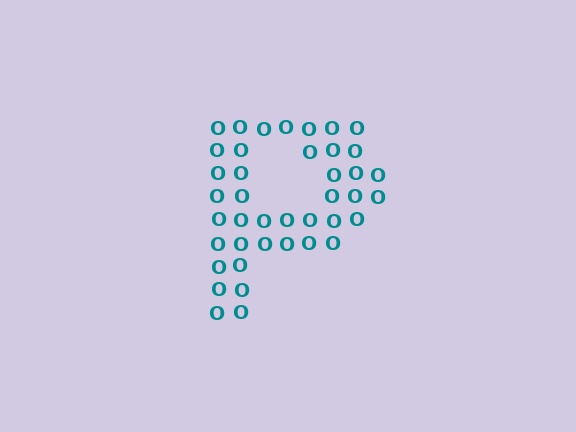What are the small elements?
The small elements are letter O's.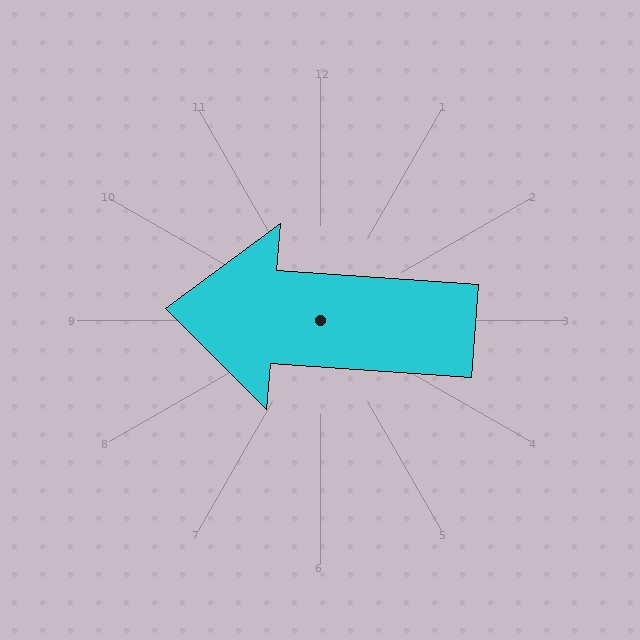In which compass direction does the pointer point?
West.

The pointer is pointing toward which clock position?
Roughly 9 o'clock.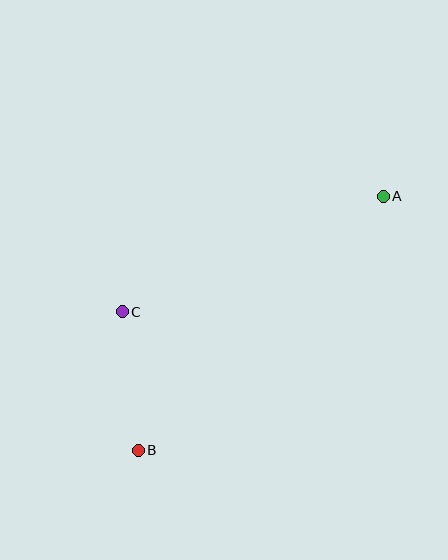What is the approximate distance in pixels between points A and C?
The distance between A and C is approximately 285 pixels.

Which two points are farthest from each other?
Points A and B are farthest from each other.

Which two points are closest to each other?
Points B and C are closest to each other.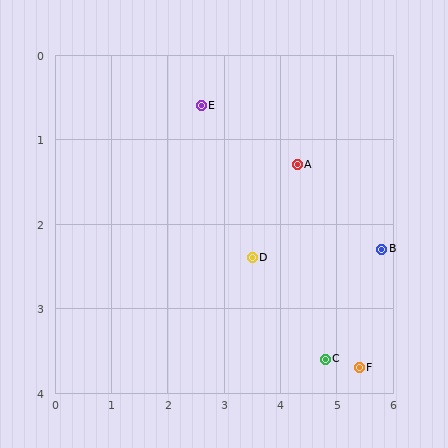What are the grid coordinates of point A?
Point A is at approximately (4.3, 1.3).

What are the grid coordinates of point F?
Point F is at approximately (5.4, 3.7).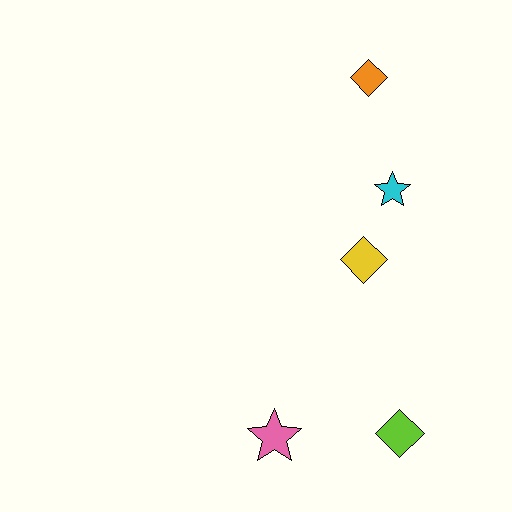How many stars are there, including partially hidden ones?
There are 2 stars.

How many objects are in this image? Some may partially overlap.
There are 5 objects.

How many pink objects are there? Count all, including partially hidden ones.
There is 1 pink object.